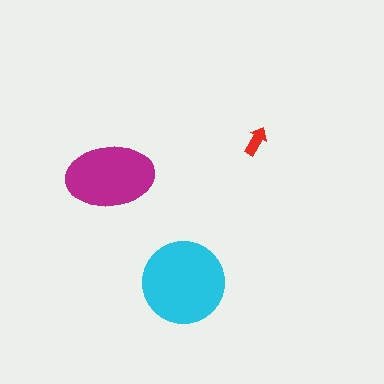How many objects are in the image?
There are 3 objects in the image.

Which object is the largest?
The cyan circle.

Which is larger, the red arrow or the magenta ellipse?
The magenta ellipse.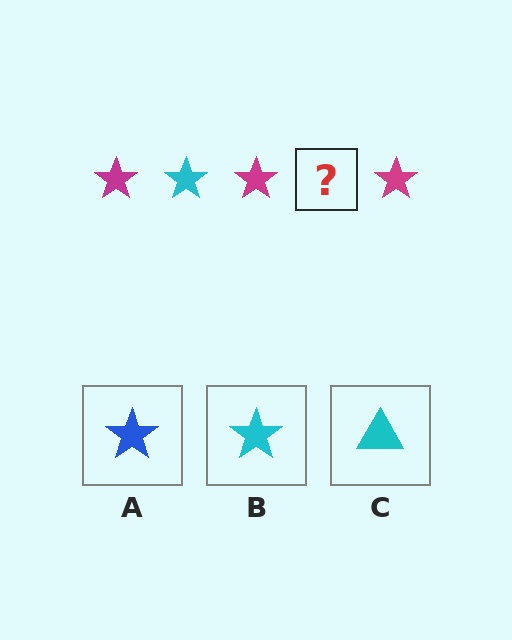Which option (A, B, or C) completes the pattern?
B.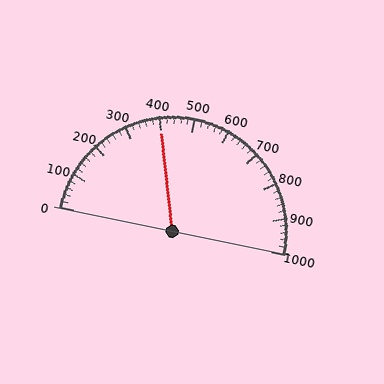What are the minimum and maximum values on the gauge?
The gauge ranges from 0 to 1000.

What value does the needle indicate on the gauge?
The needle indicates approximately 400.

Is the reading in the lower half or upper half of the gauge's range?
The reading is in the lower half of the range (0 to 1000).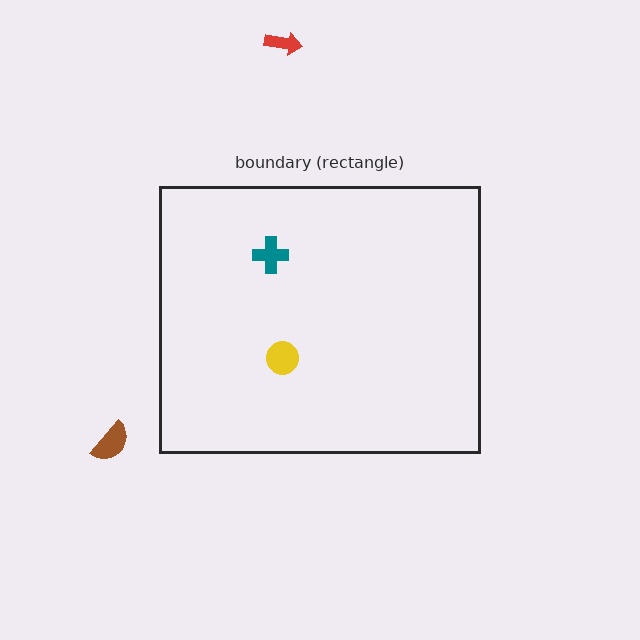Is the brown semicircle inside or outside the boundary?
Outside.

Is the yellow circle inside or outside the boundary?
Inside.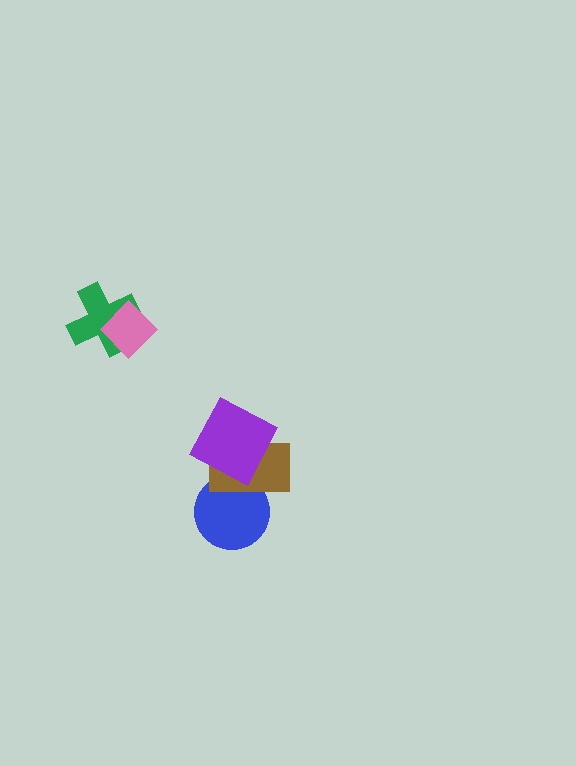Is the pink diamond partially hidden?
No, no other shape covers it.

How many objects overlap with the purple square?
1 object overlaps with the purple square.